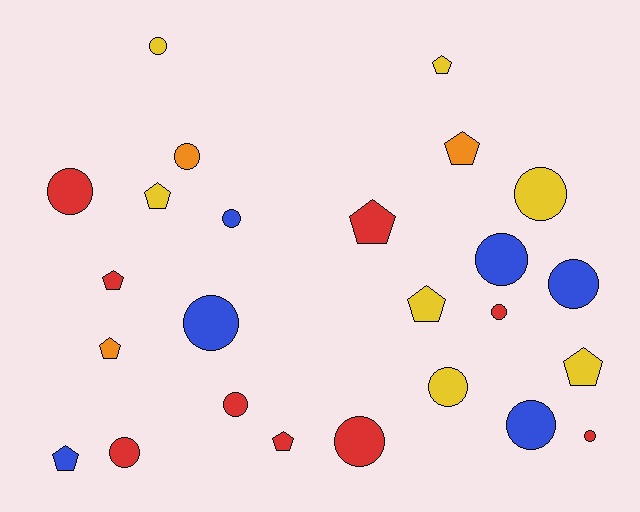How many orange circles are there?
There is 1 orange circle.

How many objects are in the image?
There are 25 objects.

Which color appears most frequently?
Red, with 9 objects.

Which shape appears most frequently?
Circle, with 15 objects.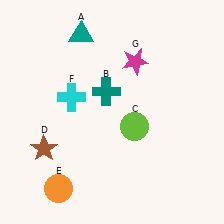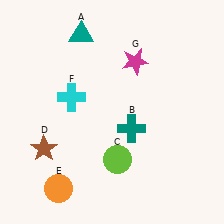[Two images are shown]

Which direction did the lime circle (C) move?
The lime circle (C) moved down.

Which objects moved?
The objects that moved are: the teal cross (B), the lime circle (C).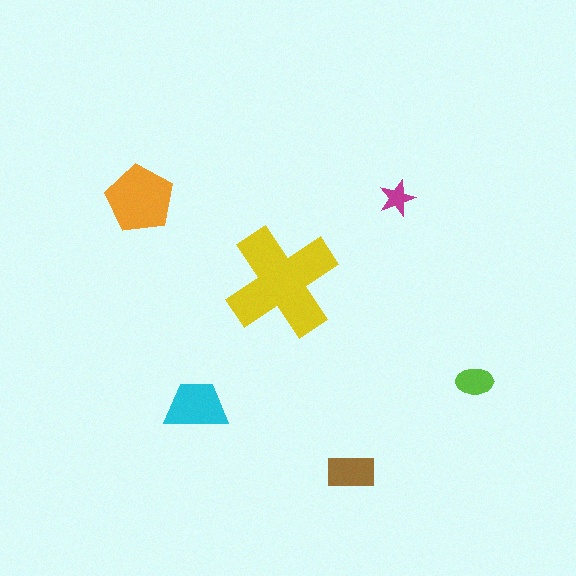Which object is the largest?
The yellow cross.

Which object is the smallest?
The magenta star.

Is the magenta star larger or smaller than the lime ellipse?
Smaller.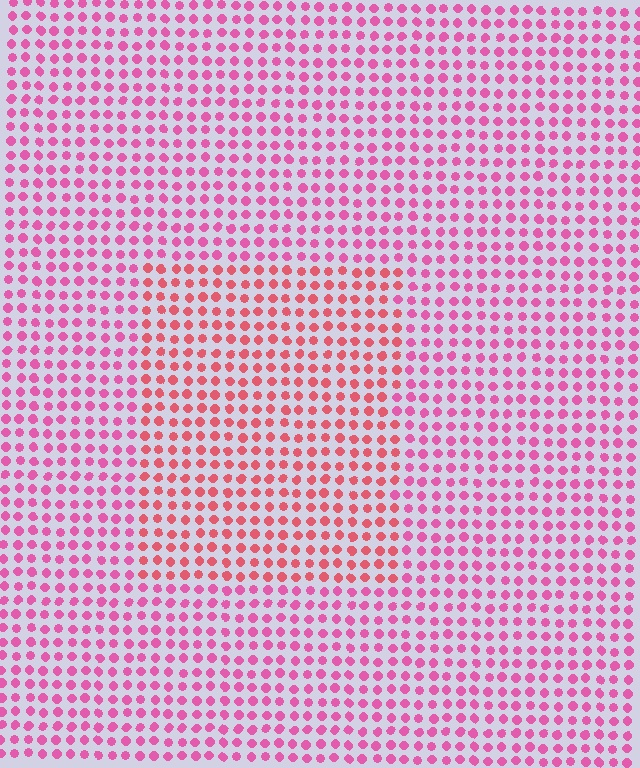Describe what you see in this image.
The image is filled with small pink elements in a uniform arrangement. A rectangle-shaped region is visible where the elements are tinted to a slightly different hue, forming a subtle color boundary.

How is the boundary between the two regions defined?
The boundary is defined purely by a slight shift in hue (about 28 degrees). Spacing, size, and orientation are identical on both sides.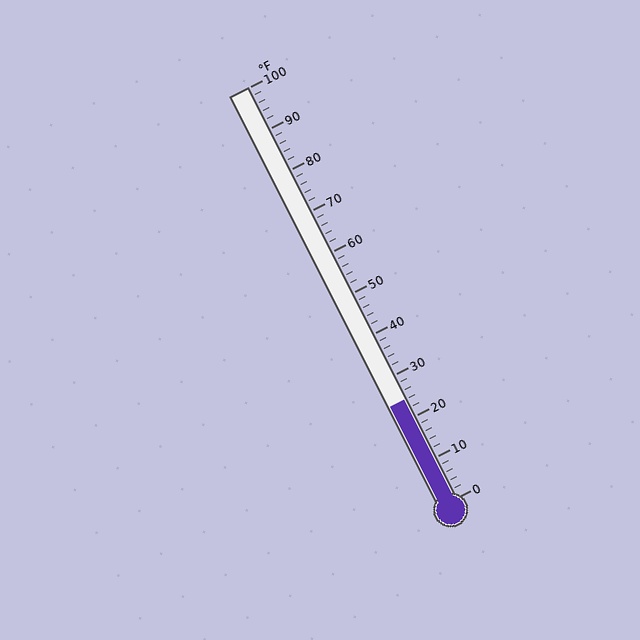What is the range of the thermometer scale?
The thermometer scale ranges from 0°F to 100°F.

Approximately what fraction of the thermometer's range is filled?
The thermometer is filled to approximately 25% of its range.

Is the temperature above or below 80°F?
The temperature is below 80°F.